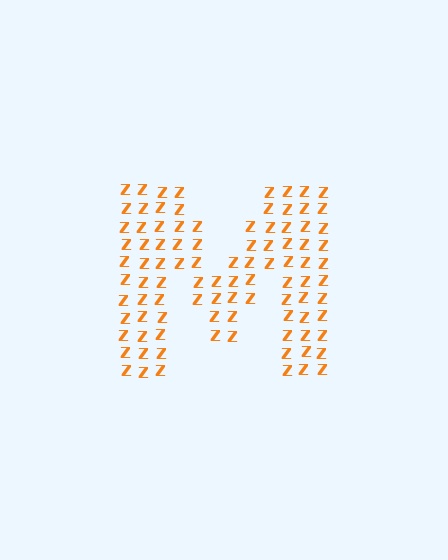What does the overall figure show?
The overall figure shows the letter M.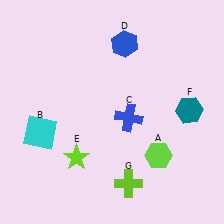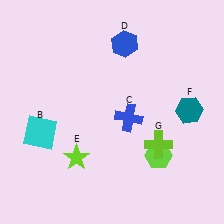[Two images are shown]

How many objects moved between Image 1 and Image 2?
1 object moved between the two images.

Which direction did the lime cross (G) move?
The lime cross (G) moved up.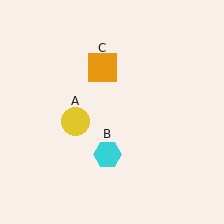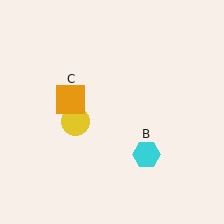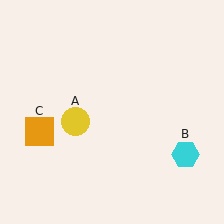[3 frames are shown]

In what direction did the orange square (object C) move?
The orange square (object C) moved down and to the left.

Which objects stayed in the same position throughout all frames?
Yellow circle (object A) remained stationary.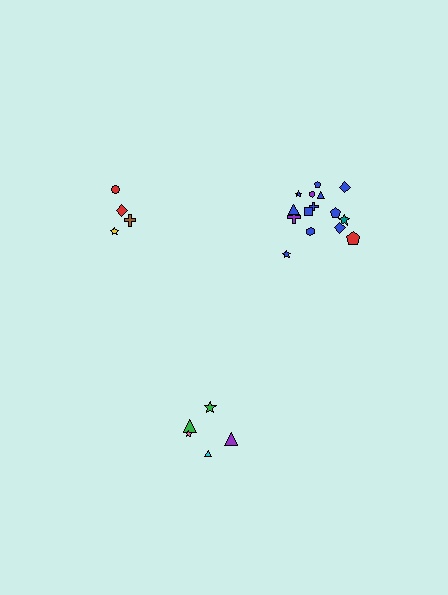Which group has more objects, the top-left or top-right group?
The top-right group.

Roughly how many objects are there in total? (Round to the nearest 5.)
Roughly 25 objects in total.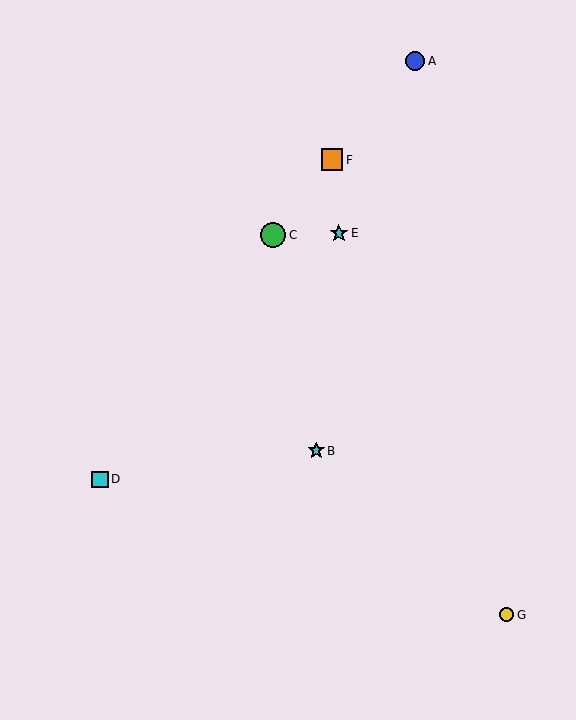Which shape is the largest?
The green circle (labeled C) is the largest.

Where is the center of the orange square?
The center of the orange square is at (332, 160).